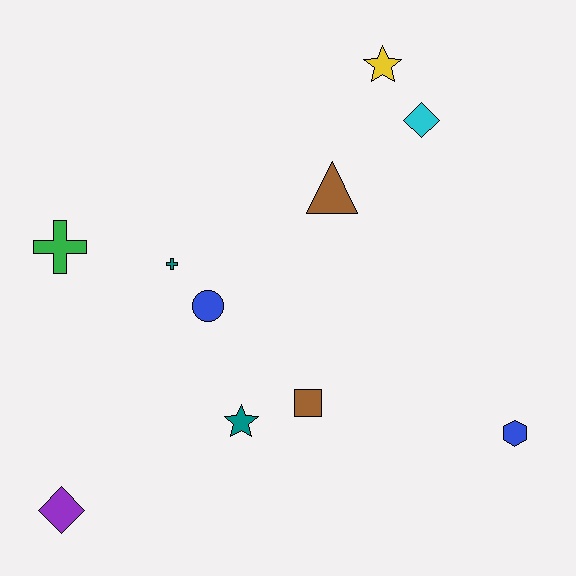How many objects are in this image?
There are 10 objects.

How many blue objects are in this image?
There are 2 blue objects.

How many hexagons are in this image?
There is 1 hexagon.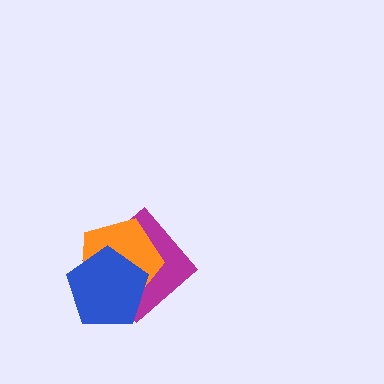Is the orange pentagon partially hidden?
Yes, it is partially covered by another shape.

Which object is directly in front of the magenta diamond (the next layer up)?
The orange pentagon is directly in front of the magenta diamond.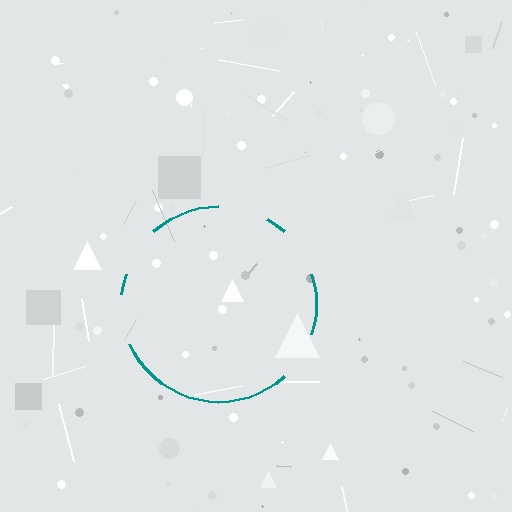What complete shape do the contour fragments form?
The contour fragments form a circle.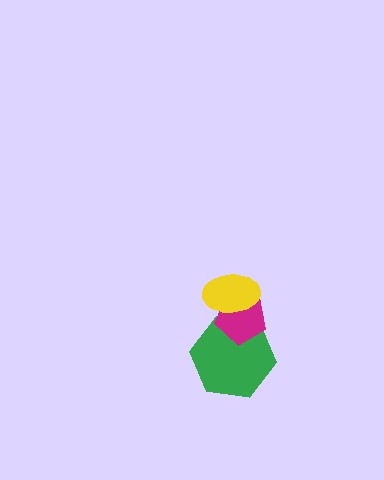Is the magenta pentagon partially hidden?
Yes, it is partially covered by another shape.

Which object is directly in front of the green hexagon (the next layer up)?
The magenta pentagon is directly in front of the green hexagon.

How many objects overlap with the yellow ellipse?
2 objects overlap with the yellow ellipse.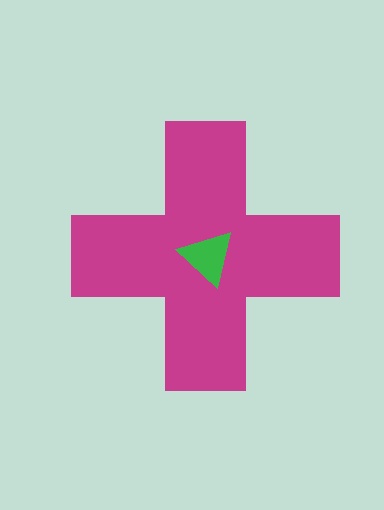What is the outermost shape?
The magenta cross.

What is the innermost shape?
The green triangle.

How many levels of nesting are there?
2.